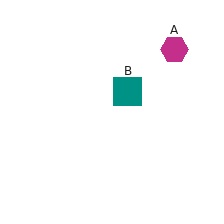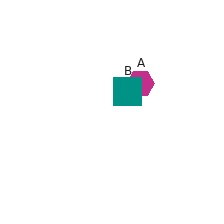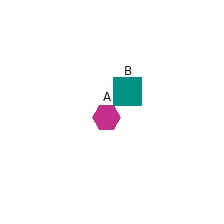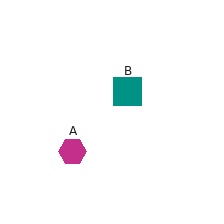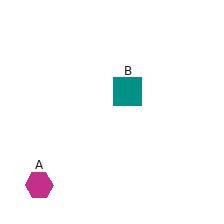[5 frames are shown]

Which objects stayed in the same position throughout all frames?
Teal square (object B) remained stationary.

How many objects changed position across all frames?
1 object changed position: magenta hexagon (object A).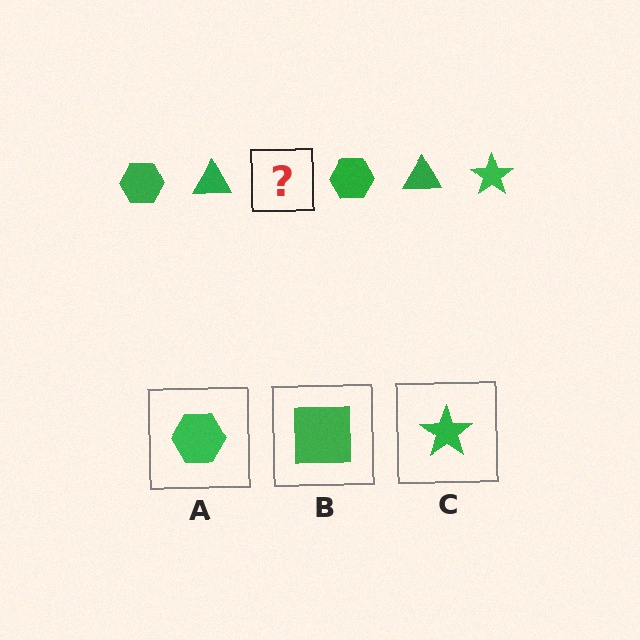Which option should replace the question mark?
Option C.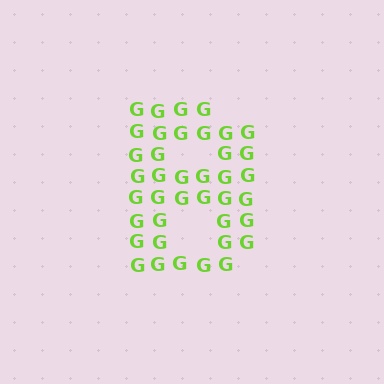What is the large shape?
The large shape is the letter B.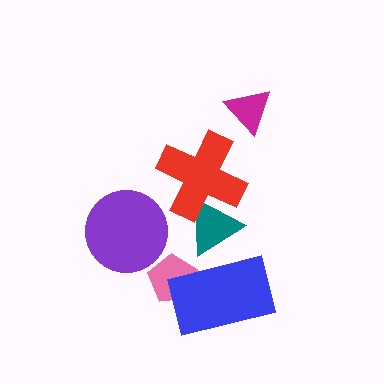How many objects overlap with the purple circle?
0 objects overlap with the purple circle.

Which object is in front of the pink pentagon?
The blue rectangle is in front of the pink pentagon.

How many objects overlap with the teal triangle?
2 objects overlap with the teal triangle.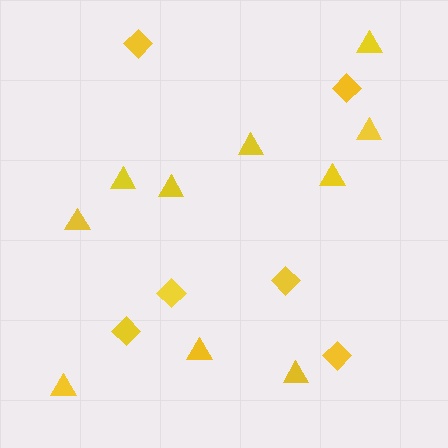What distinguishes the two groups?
There are 2 groups: one group of diamonds (6) and one group of triangles (10).